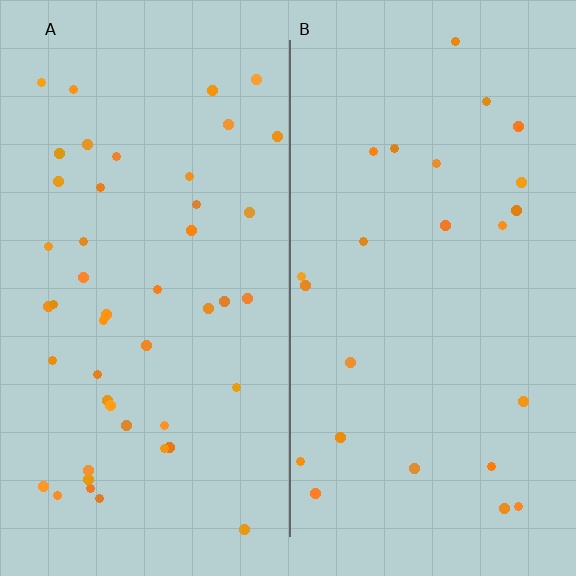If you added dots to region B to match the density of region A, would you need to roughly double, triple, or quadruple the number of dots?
Approximately double.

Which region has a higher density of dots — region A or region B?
A (the left).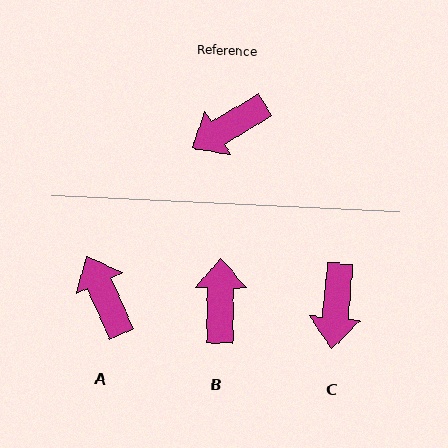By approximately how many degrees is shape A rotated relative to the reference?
Approximately 96 degrees clockwise.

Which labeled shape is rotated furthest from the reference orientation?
B, about 121 degrees away.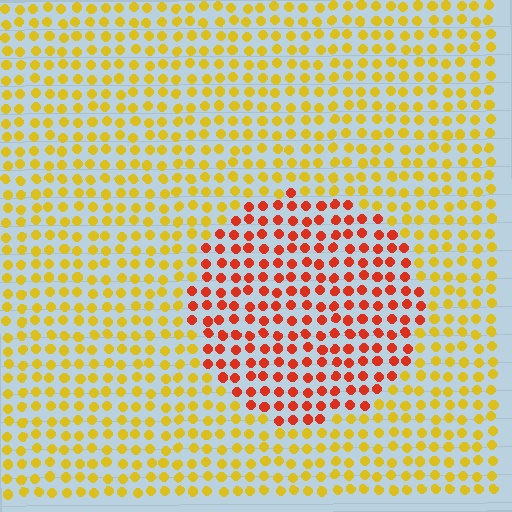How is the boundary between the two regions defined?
The boundary is defined purely by a slight shift in hue (about 45 degrees). Spacing, size, and orientation are identical on both sides.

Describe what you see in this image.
The image is filled with small yellow elements in a uniform arrangement. A circle-shaped region is visible where the elements are tinted to a slightly different hue, forming a subtle color boundary.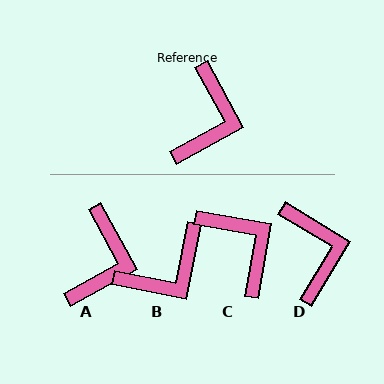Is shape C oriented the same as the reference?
No, it is off by about 51 degrees.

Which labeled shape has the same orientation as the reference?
A.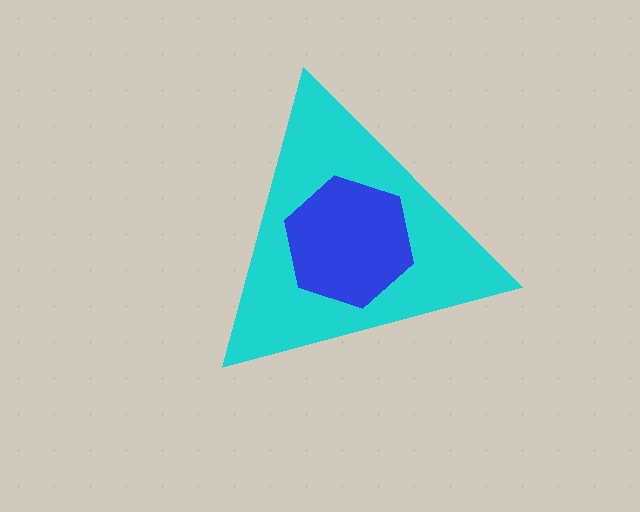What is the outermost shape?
The cyan triangle.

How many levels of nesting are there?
2.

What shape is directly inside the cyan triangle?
The blue hexagon.